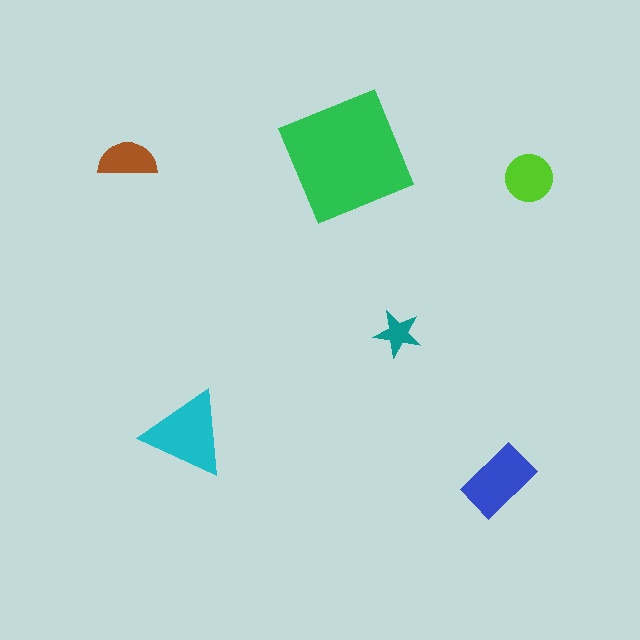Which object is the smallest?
The teal star.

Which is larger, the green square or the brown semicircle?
The green square.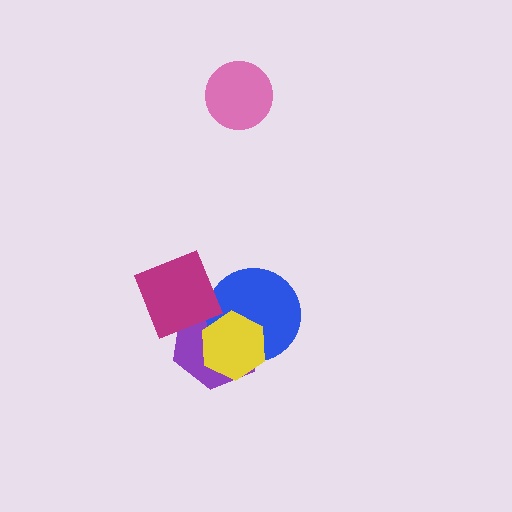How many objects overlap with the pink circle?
0 objects overlap with the pink circle.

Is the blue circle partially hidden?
Yes, it is partially covered by another shape.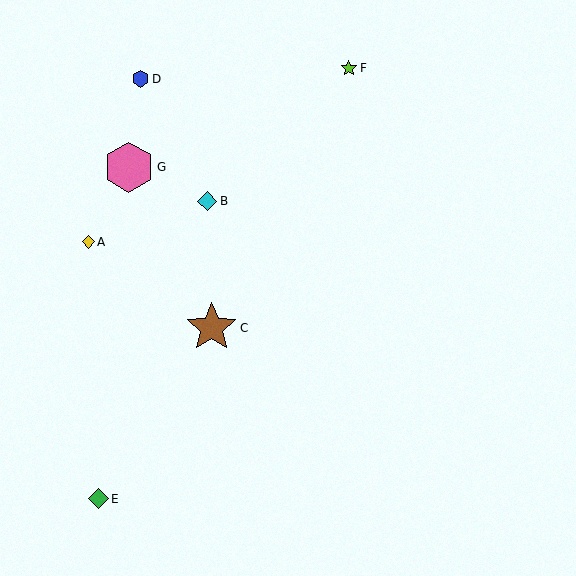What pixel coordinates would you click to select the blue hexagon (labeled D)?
Click at (140, 79) to select the blue hexagon D.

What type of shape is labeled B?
Shape B is a cyan diamond.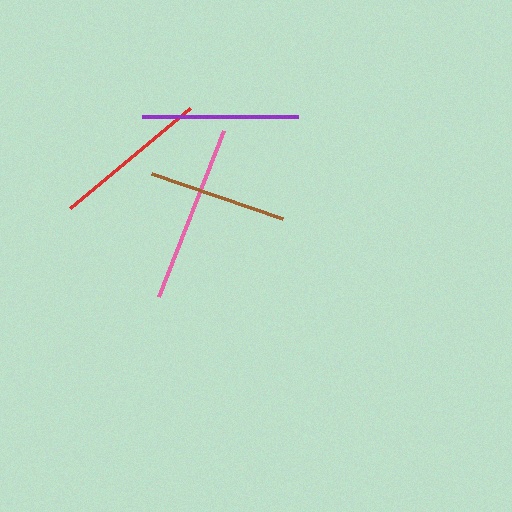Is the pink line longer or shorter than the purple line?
The pink line is longer than the purple line.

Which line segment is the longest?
The pink line is the longest at approximately 179 pixels.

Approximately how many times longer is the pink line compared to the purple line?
The pink line is approximately 1.1 times the length of the purple line.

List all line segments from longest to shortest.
From longest to shortest: pink, purple, red, brown.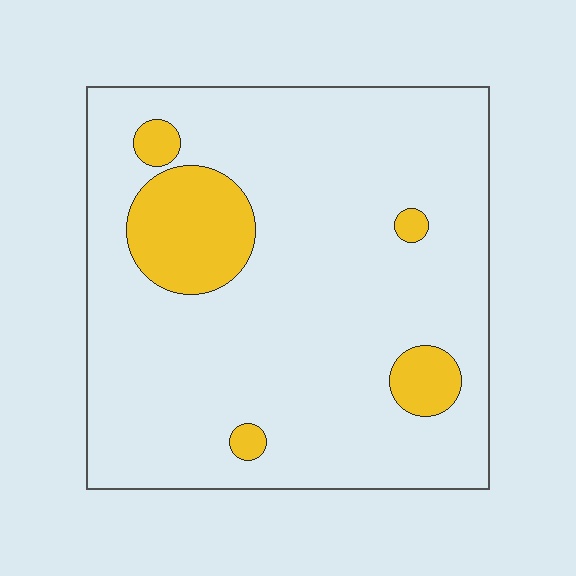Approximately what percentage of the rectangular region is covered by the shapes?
Approximately 15%.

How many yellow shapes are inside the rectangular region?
5.